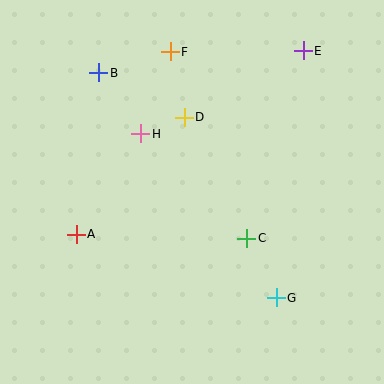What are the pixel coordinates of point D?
Point D is at (184, 117).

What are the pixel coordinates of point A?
Point A is at (76, 234).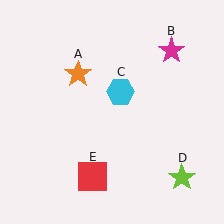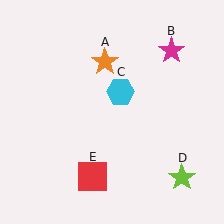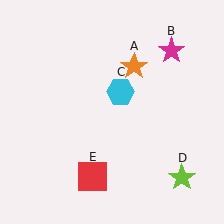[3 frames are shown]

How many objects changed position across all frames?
1 object changed position: orange star (object A).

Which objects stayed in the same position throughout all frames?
Magenta star (object B) and cyan hexagon (object C) and lime star (object D) and red square (object E) remained stationary.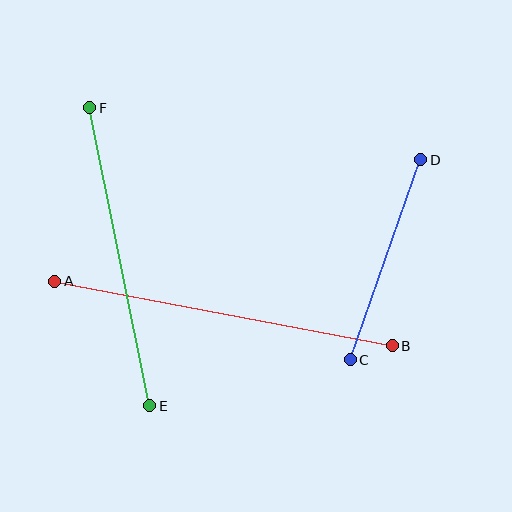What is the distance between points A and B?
The distance is approximately 344 pixels.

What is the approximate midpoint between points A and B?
The midpoint is at approximately (223, 313) pixels.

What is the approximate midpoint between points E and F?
The midpoint is at approximately (120, 257) pixels.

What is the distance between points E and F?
The distance is approximately 304 pixels.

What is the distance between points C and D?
The distance is approximately 212 pixels.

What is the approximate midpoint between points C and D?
The midpoint is at approximately (386, 260) pixels.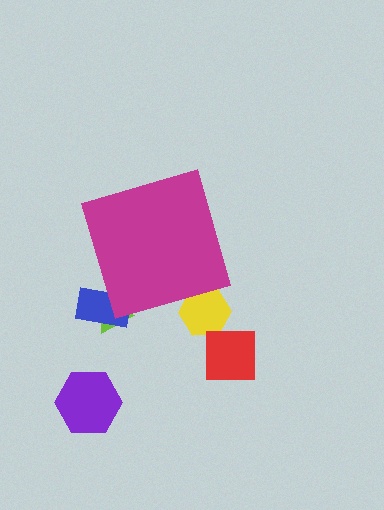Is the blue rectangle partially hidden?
Yes, the blue rectangle is partially hidden behind the magenta diamond.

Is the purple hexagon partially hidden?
No, the purple hexagon is fully visible.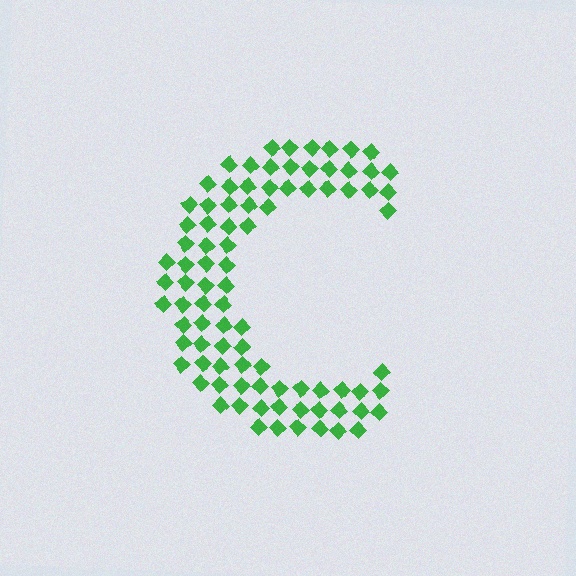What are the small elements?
The small elements are diamonds.